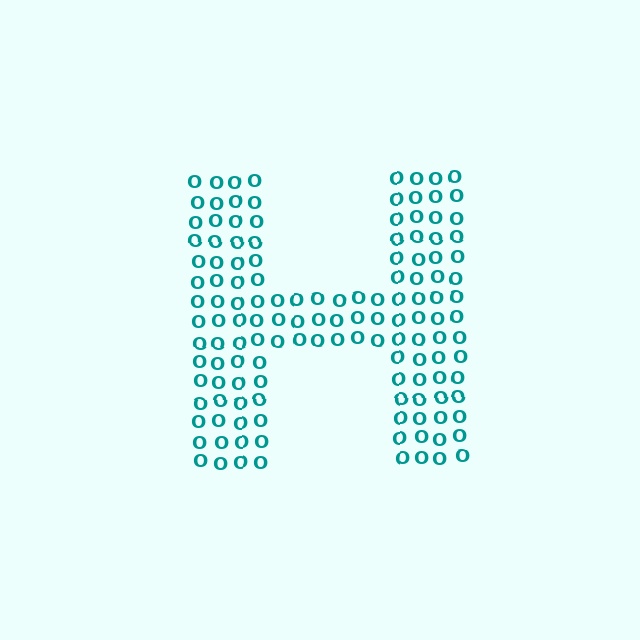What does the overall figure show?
The overall figure shows the letter H.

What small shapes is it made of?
It is made of small letter O's.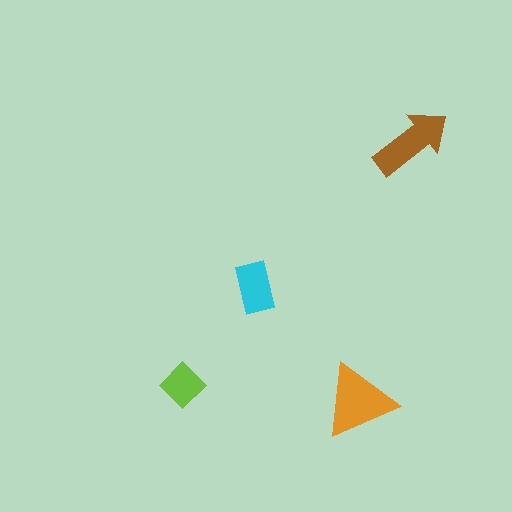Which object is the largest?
The orange triangle.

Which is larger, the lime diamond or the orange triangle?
The orange triangle.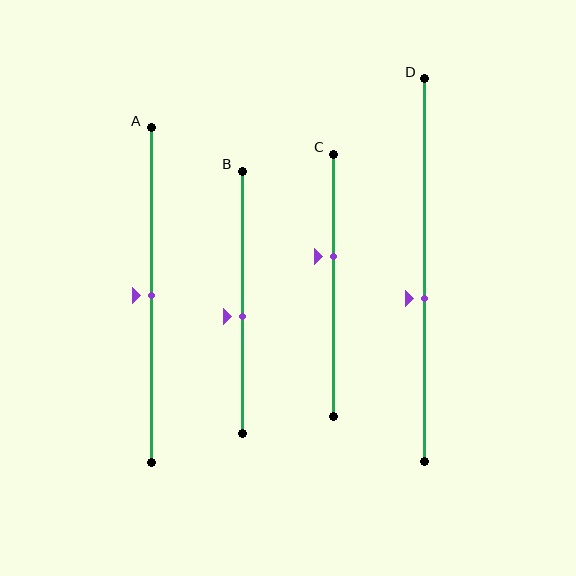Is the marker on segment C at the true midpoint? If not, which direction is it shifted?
No, the marker on segment C is shifted upward by about 11% of the segment length.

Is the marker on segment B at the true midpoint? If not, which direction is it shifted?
No, the marker on segment B is shifted downward by about 5% of the segment length.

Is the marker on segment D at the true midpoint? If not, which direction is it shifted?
No, the marker on segment D is shifted downward by about 7% of the segment length.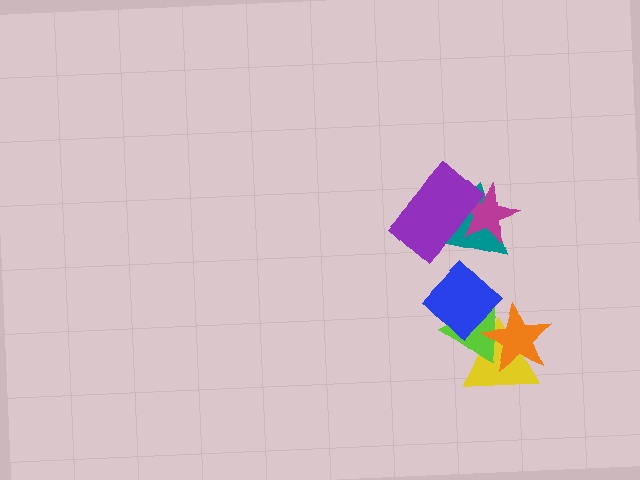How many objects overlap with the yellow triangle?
2 objects overlap with the yellow triangle.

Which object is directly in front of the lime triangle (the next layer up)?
The blue diamond is directly in front of the lime triangle.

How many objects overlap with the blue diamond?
1 object overlaps with the blue diamond.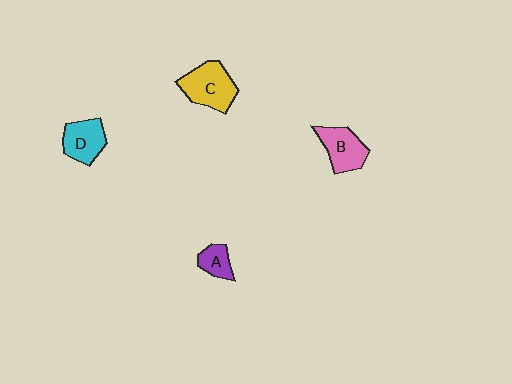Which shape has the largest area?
Shape C (yellow).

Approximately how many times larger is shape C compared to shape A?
Approximately 2.2 times.